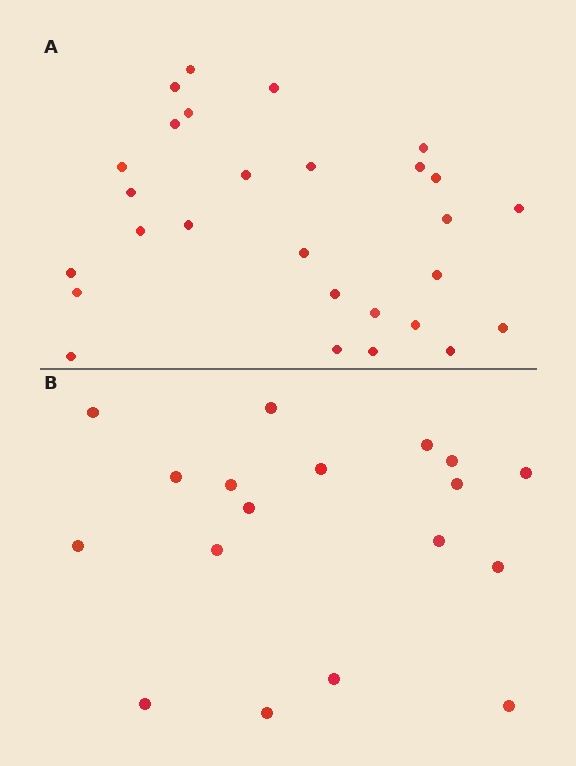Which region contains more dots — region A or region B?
Region A (the top region) has more dots.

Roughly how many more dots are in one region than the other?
Region A has roughly 10 or so more dots than region B.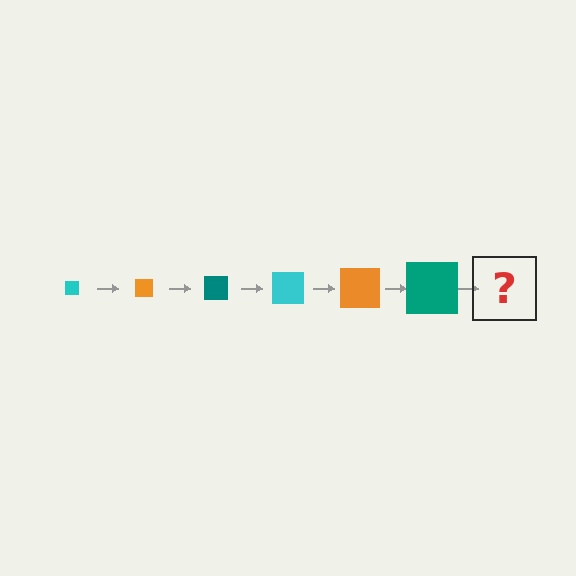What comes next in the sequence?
The next element should be a cyan square, larger than the previous one.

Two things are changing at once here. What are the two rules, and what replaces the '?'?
The two rules are that the square grows larger each step and the color cycles through cyan, orange, and teal. The '?' should be a cyan square, larger than the previous one.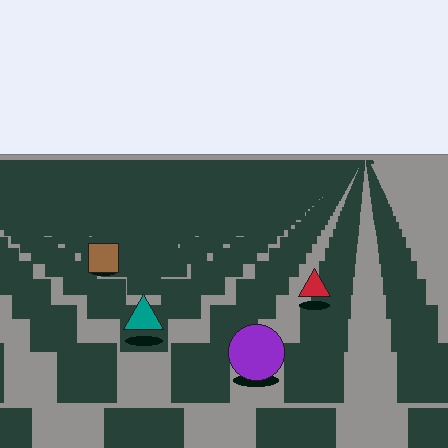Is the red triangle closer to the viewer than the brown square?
Yes. The red triangle is closer — you can tell from the texture gradient: the ground texture is coarser near it.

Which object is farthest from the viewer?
The brown square is farthest from the viewer. It appears smaller and the ground texture around it is denser.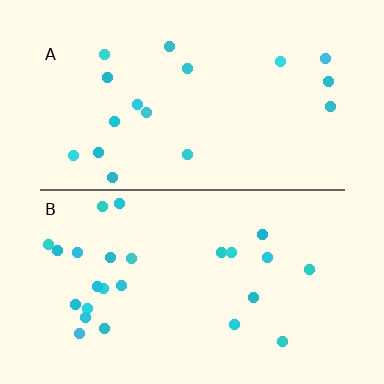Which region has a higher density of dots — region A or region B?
B (the bottom).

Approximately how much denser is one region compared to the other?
Approximately 1.5× — region B over region A.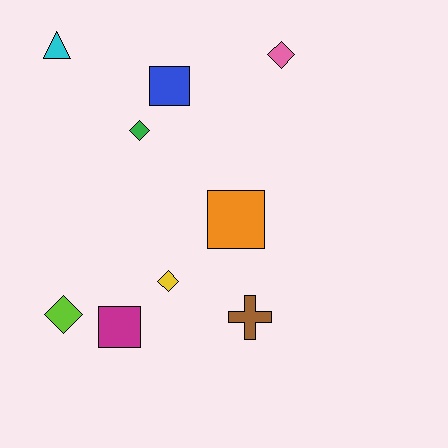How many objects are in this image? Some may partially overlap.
There are 9 objects.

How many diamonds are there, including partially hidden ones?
There are 4 diamonds.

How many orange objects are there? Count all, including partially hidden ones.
There is 1 orange object.